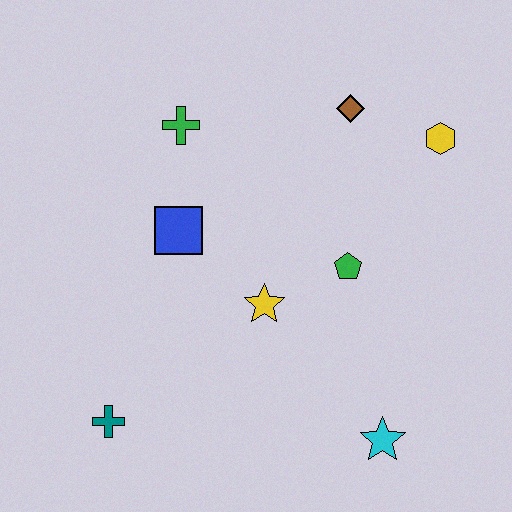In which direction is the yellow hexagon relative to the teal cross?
The yellow hexagon is to the right of the teal cross.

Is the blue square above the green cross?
No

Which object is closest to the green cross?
The blue square is closest to the green cross.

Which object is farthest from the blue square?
The cyan star is farthest from the blue square.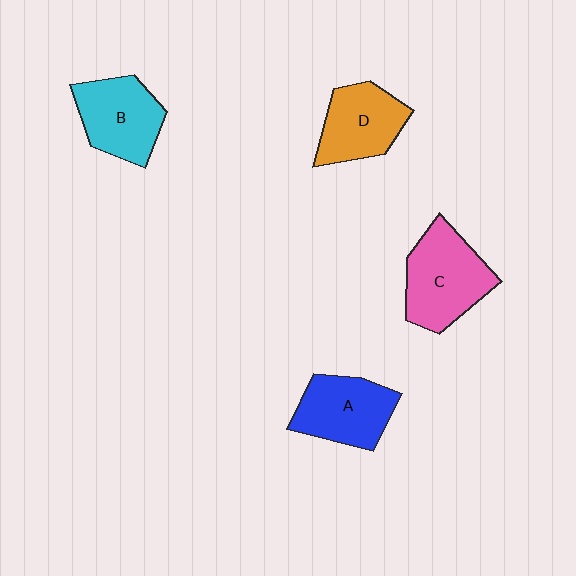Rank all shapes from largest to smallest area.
From largest to smallest: C (pink), B (cyan), A (blue), D (orange).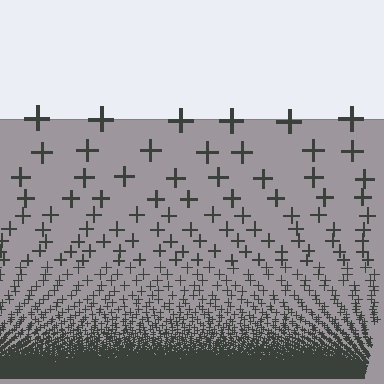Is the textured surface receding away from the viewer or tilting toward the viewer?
The surface appears to tilt toward the viewer. Texture elements get larger and sparser toward the top.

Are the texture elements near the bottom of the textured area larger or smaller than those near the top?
Smaller. The gradient is inverted — elements near the bottom are smaller and denser.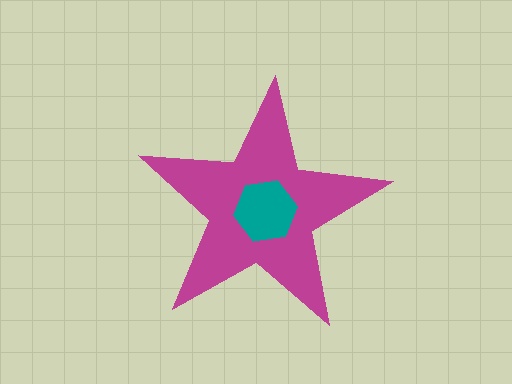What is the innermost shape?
The teal hexagon.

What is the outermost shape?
The magenta star.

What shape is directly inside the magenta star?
The teal hexagon.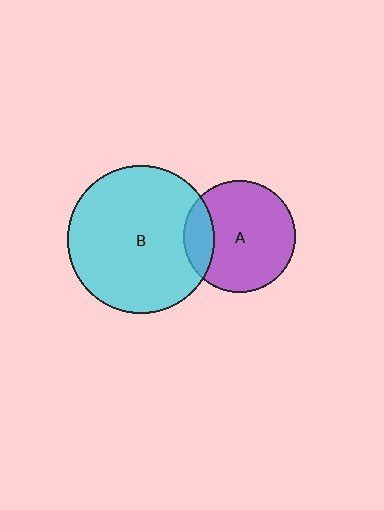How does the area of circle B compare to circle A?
Approximately 1.7 times.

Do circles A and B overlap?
Yes.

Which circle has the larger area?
Circle B (cyan).